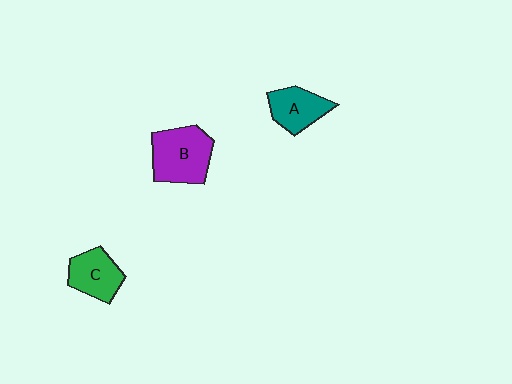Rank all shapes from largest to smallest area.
From largest to smallest: B (purple), C (green), A (teal).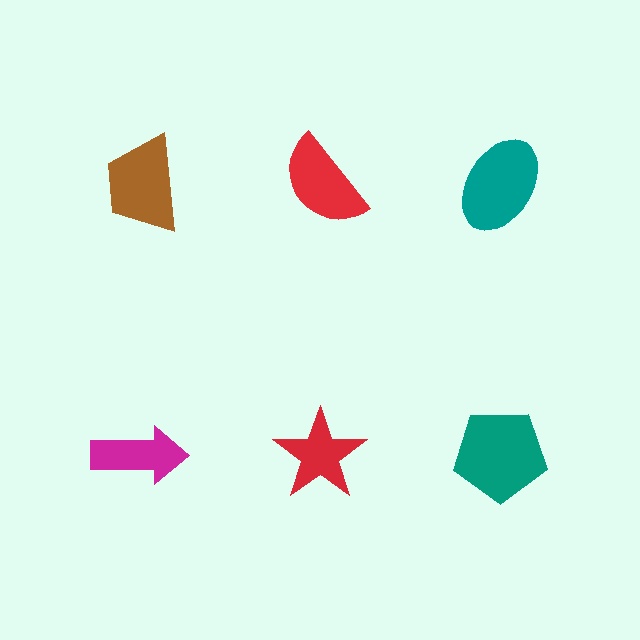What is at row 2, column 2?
A red star.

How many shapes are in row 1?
3 shapes.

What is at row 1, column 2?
A red semicircle.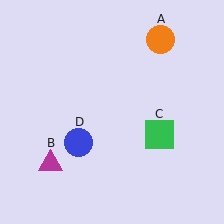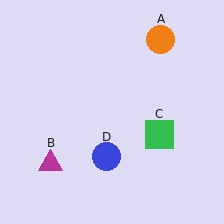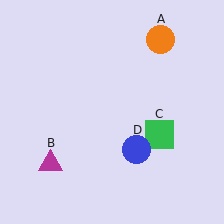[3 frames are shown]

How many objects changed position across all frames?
1 object changed position: blue circle (object D).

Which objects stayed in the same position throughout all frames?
Orange circle (object A) and magenta triangle (object B) and green square (object C) remained stationary.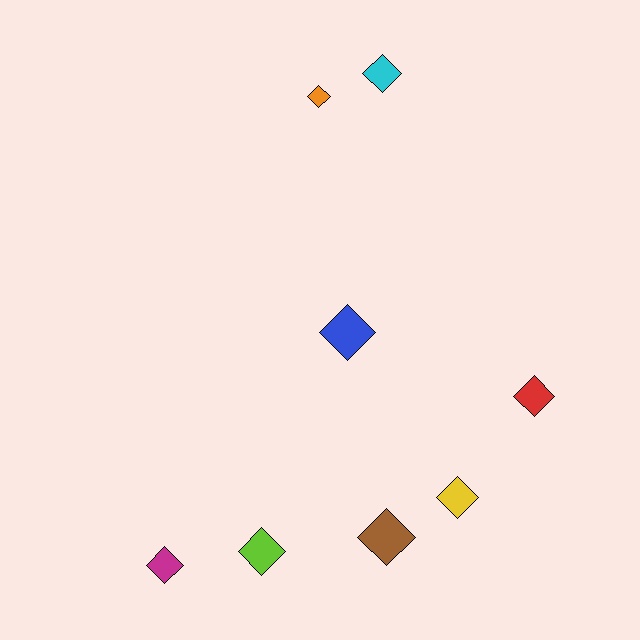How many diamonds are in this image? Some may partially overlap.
There are 8 diamonds.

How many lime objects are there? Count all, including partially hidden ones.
There is 1 lime object.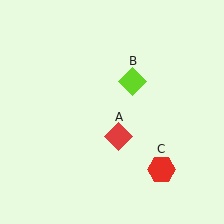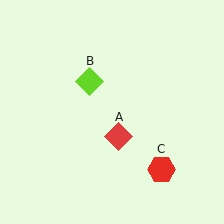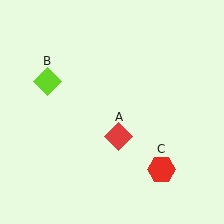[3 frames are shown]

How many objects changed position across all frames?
1 object changed position: lime diamond (object B).